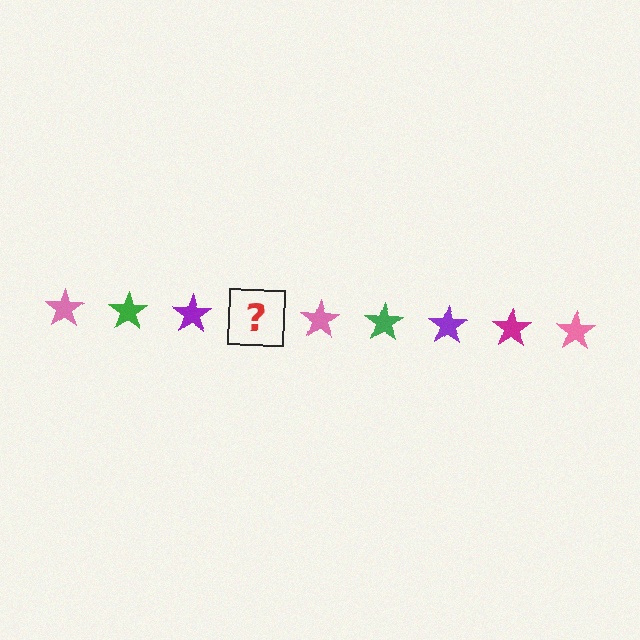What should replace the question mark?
The question mark should be replaced with a magenta star.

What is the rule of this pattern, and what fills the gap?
The rule is that the pattern cycles through pink, green, purple, magenta stars. The gap should be filled with a magenta star.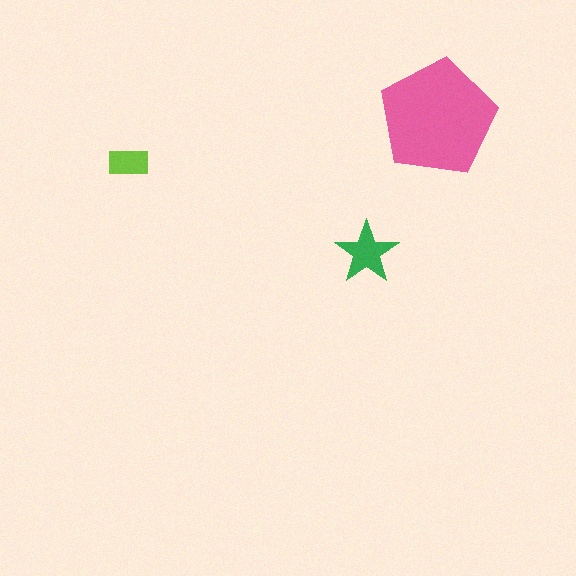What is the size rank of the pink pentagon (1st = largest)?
1st.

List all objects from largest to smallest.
The pink pentagon, the green star, the lime rectangle.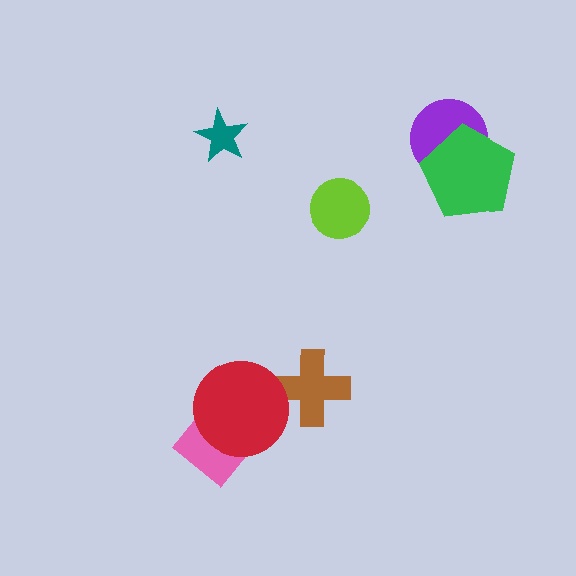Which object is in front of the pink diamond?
The red circle is in front of the pink diamond.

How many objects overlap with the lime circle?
0 objects overlap with the lime circle.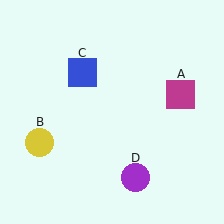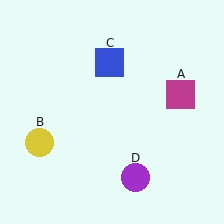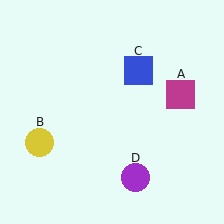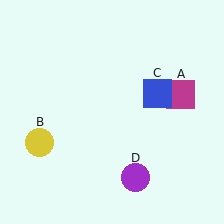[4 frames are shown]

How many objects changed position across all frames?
1 object changed position: blue square (object C).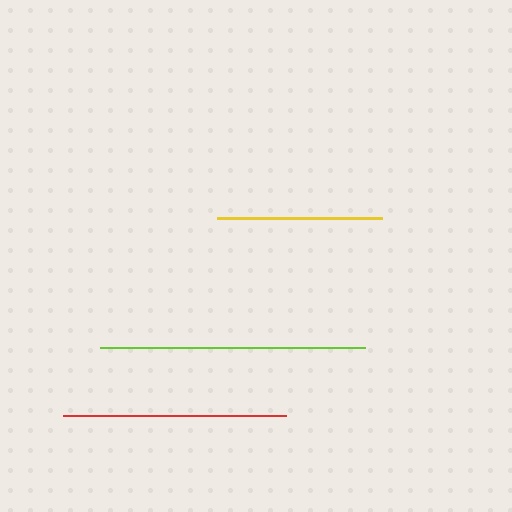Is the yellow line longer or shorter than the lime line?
The lime line is longer than the yellow line.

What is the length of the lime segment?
The lime segment is approximately 265 pixels long.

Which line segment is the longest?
The lime line is the longest at approximately 265 pixels.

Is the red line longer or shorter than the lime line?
The lime line is longer than the red line.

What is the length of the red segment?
The red segment is approximately 223 pixels long.